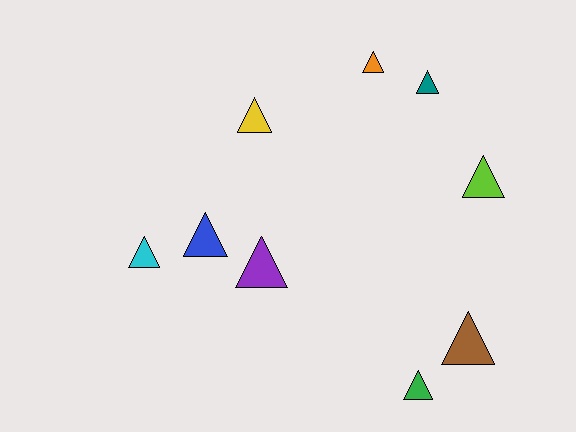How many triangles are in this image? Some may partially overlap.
There are 9 triangles.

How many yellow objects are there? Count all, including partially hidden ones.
There is 1 yellow object.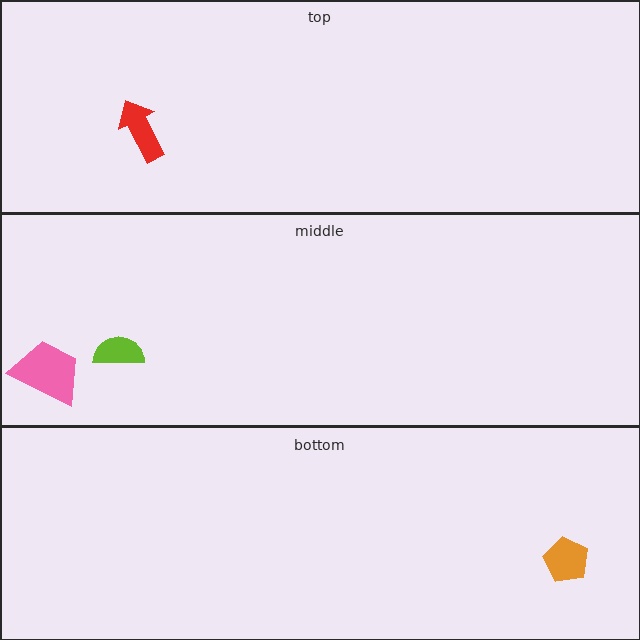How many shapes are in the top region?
1.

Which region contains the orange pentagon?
The bottom region.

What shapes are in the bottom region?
The orange pentagon.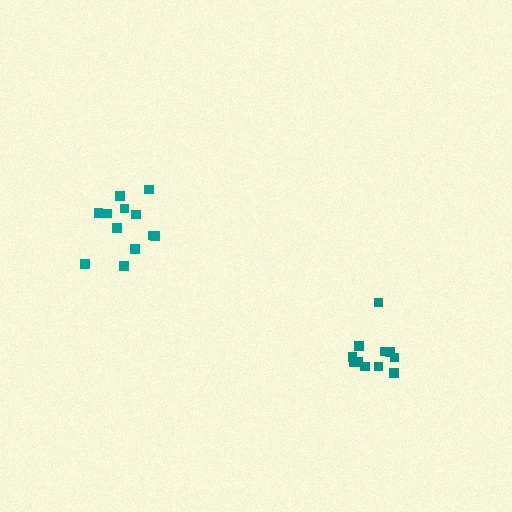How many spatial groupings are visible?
There are 2 spatial groupings.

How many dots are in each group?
Group 1: 12 dots, Group 2: 11 dots (23 total).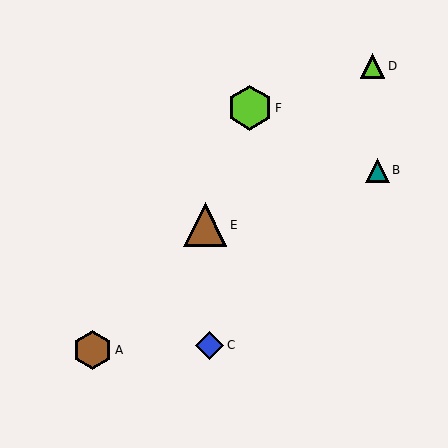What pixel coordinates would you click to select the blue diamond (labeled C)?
Click at (210, 345) to select the blue diamond C.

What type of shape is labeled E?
Shape E is a brown triangle.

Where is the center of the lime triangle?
The center of the lime triangle is at (373, 66).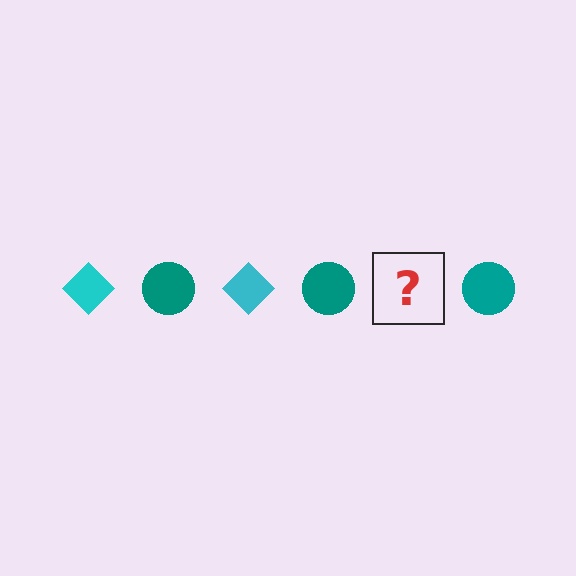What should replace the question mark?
The question mark should be replaced with a cyan diamond.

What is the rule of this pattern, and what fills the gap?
The rule is that the pattern alternates between cyan diamond and teal circle. The gap should be filled with a cyan diamond.